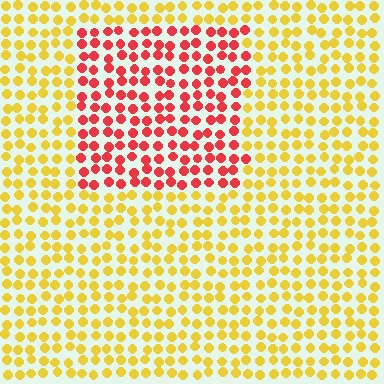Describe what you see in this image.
The image is filled with small yellow elements in a uniform arrangement. A rectangle-shaped region is visible where the elements are tinted to a slightly different hue, forming a subtle color boundary.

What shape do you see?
I see a rectangle.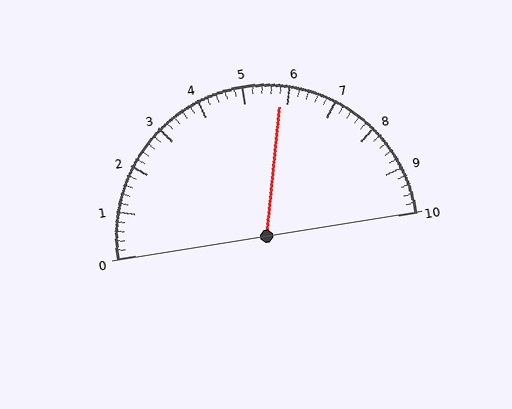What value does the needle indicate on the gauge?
The needle indicates approximately 5.8.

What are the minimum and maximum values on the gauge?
The gauge ranges from 0 to 10.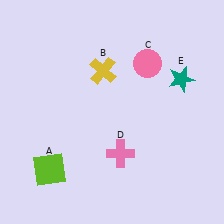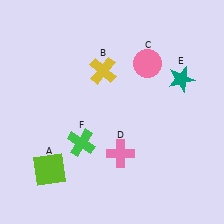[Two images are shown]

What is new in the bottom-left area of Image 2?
A green cross (F) was added in the bottom-left area of Image 2.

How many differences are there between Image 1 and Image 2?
There is 1 difference between the two images.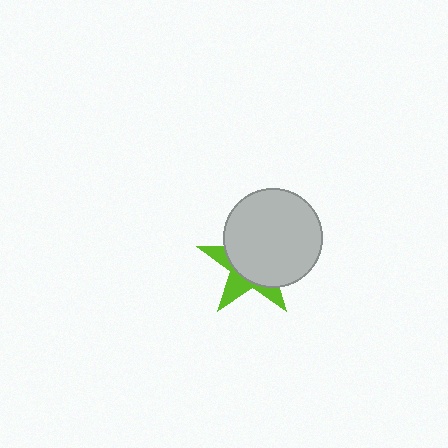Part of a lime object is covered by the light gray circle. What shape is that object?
It is a star.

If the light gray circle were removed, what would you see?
You would see the complete lime star.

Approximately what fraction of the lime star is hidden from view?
Roughly 66% of the lime star is hidden behind the light gray circle.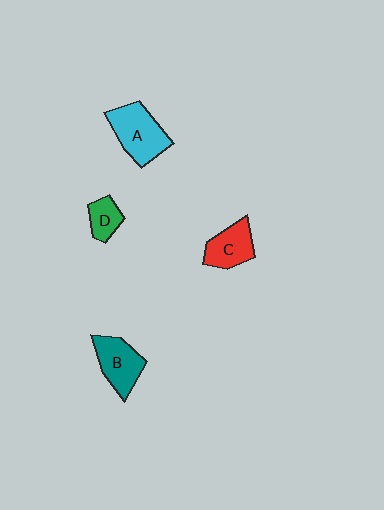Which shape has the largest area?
Shape A (cyan).